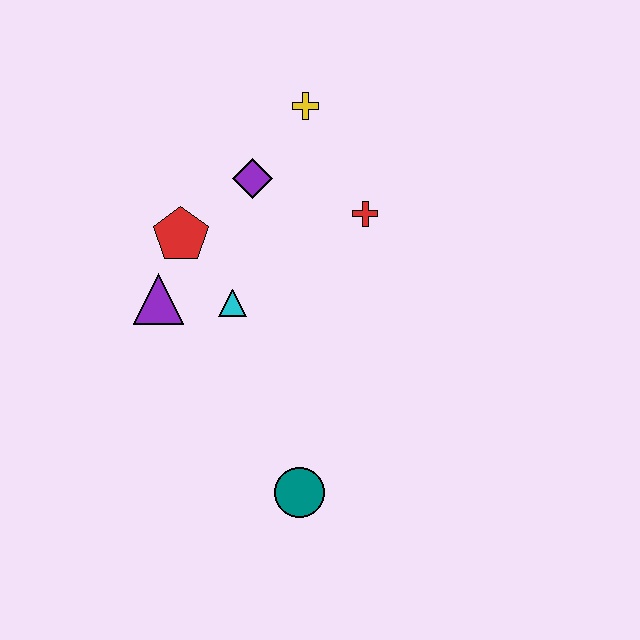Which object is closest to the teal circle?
The cyan triangle is closest to the teal circle.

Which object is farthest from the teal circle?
The yellow cross is farthest from the teal circle.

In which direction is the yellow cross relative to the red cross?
The yellow cross is above the red cross.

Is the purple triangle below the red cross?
Yes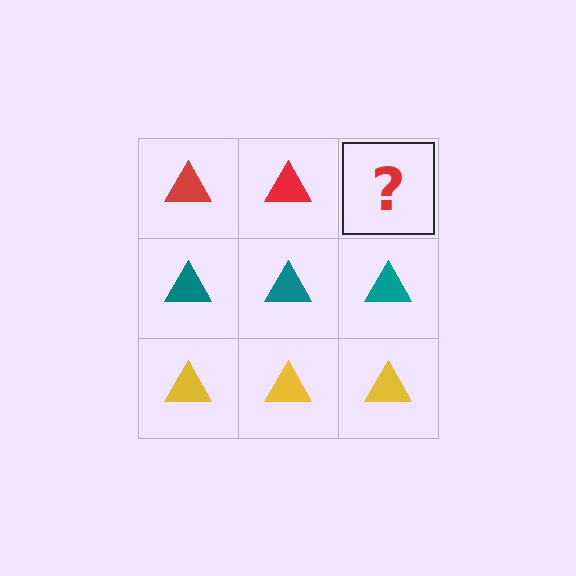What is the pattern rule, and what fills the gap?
The rule is that each row has a consistent color. The gap should be filled with a red triangle.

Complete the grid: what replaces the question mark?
The question mark should be replaced with a red triangle.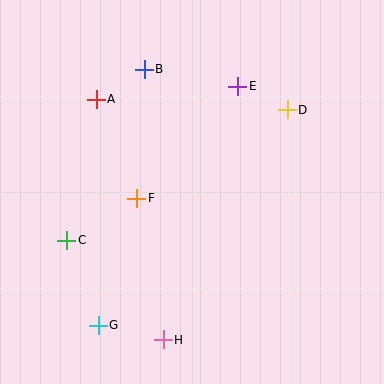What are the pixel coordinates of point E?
Point E is at (238, 86).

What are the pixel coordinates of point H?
Point H is at (163, 340).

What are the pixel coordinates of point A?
Point A is at (96, 99).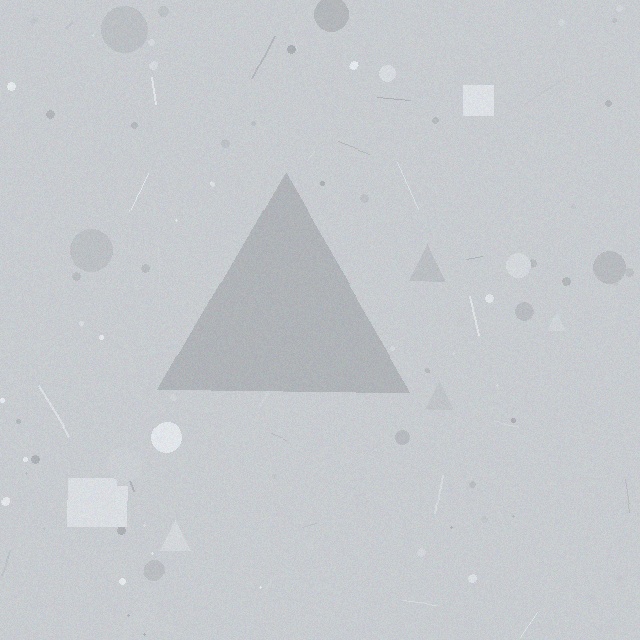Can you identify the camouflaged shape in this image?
The camouflaged shape is a triangle.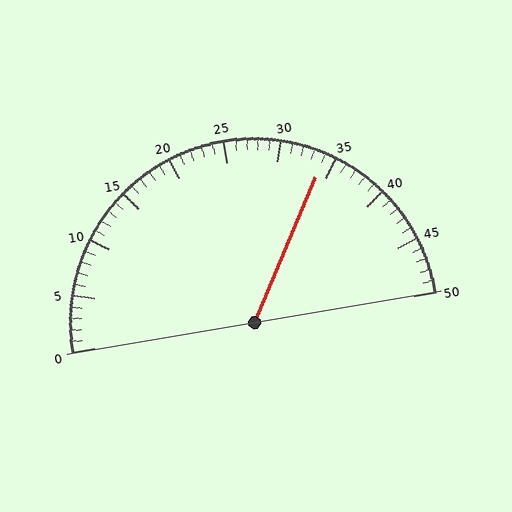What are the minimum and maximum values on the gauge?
The gauge ranges from 0 to 50.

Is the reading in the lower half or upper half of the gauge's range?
The reading is in the upper half of the range (0 to 50).